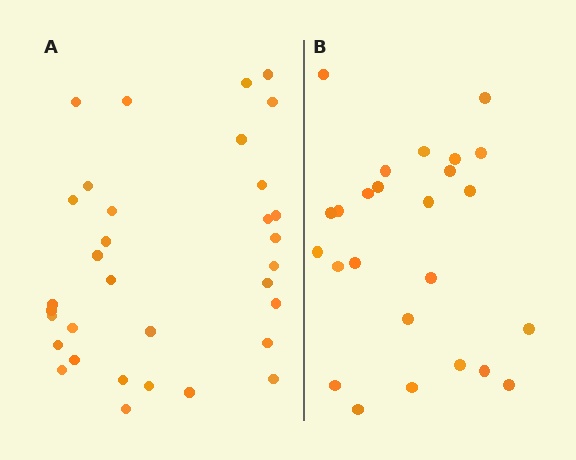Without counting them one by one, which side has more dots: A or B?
Region A (the left region) has more dots.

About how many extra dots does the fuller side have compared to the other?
Region A has roughly 8 or so more dots than region B.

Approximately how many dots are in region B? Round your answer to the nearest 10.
About 20 dots. (The exact count is 25, which rounds to 20.)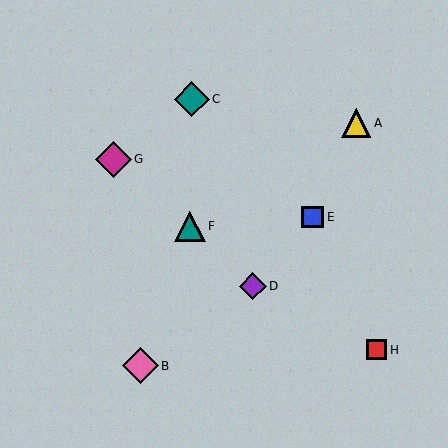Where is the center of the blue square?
The center of the blue square is at (313, 217).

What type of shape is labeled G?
Shape G is a magenta diamond.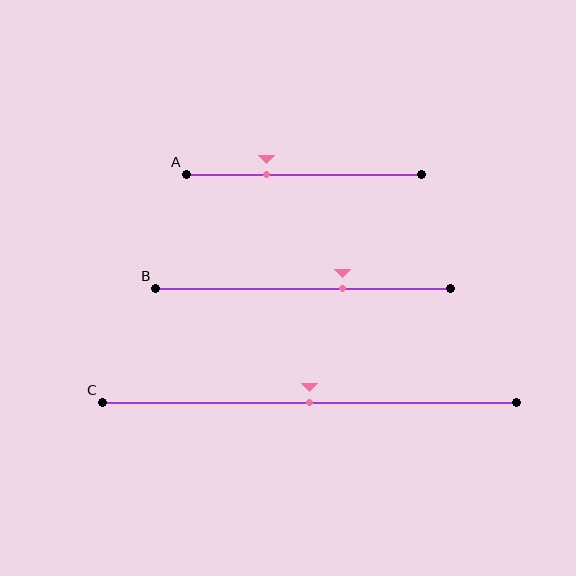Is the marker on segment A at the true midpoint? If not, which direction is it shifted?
No, the marker on segment A is shifted to the left by about 16% of the segment length.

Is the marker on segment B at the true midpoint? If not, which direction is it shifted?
No, the marker on segment B is shifted to the right by about 13% of the segment length.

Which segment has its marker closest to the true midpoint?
Segment C has its marker closest to the true midpoint.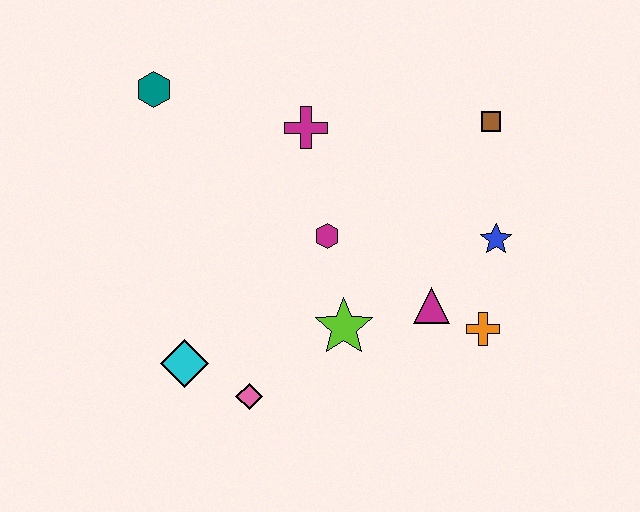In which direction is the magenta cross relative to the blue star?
The magenta cross is to the left of the blue star.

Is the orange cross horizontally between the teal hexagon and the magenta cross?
No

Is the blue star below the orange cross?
No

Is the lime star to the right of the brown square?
No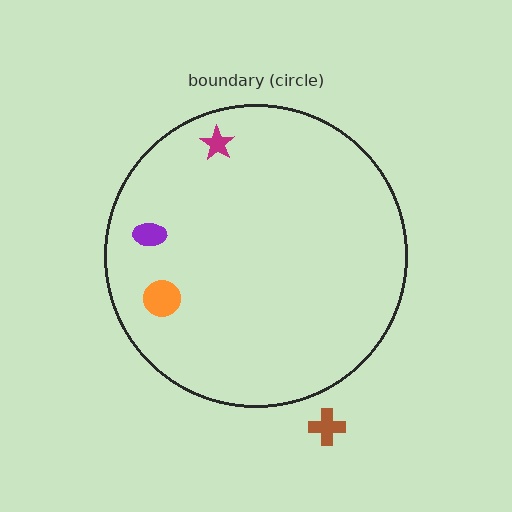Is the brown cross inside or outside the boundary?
Outside.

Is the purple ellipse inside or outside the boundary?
Inside.